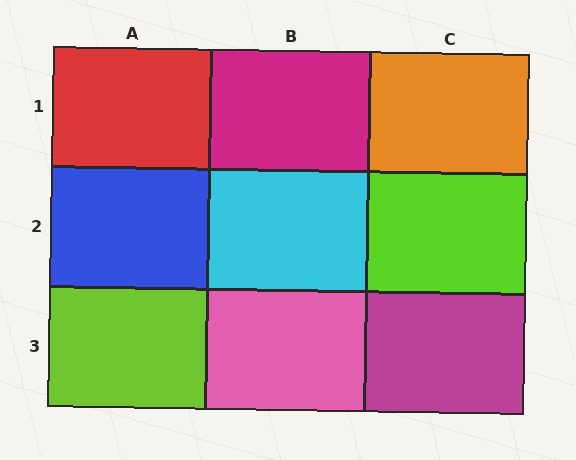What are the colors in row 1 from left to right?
Red, magenta, orange.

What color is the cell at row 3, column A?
Lime.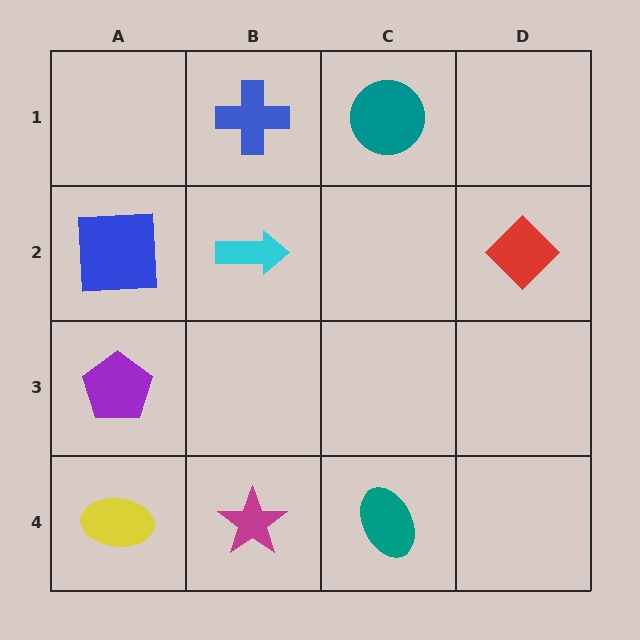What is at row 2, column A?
A blue square.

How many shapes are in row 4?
3 shapes.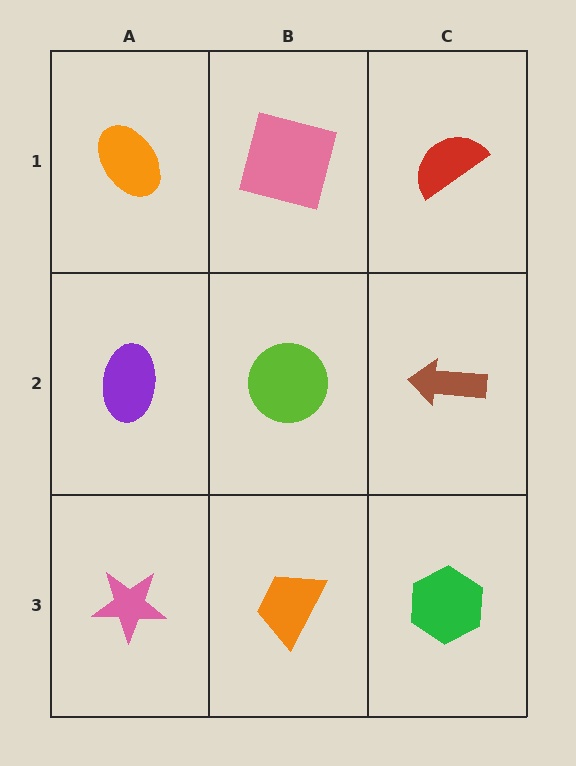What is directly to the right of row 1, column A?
A pink square.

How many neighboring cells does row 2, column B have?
4.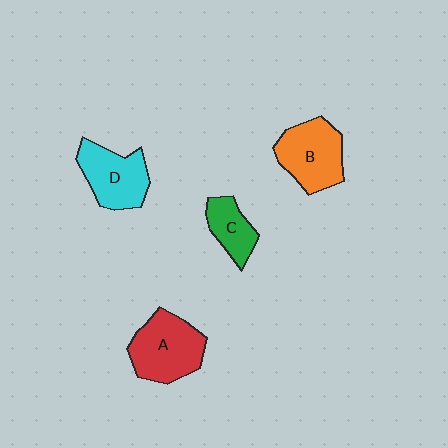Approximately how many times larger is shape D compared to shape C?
Approximately 1.6 times.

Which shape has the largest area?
Shape A (red).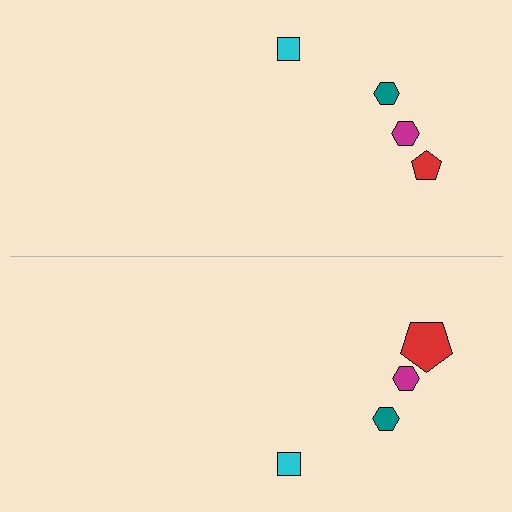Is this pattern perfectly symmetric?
No, the pattern is not perfectly symmetric. The red pentagon on the bottom side has a different size than its mirror counterpart.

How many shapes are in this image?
There are 8 shapes in this image.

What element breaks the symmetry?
The red pentagon on the bottom side has a different size than its mirror counterpart.